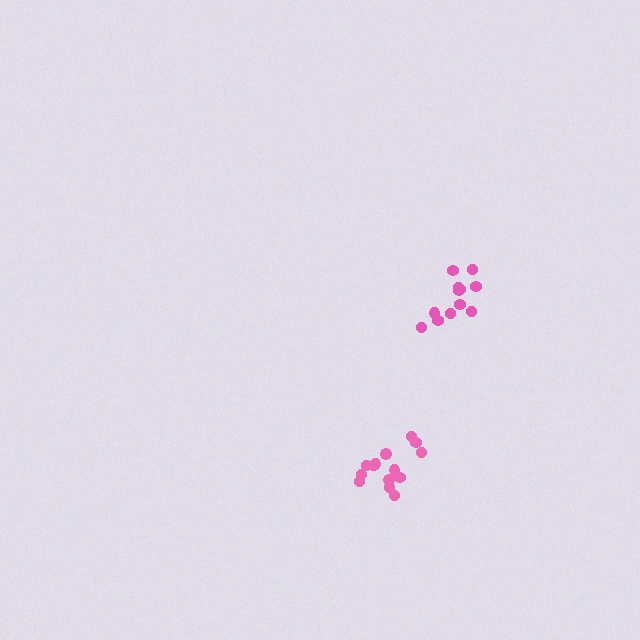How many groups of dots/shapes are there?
There are 2 groups.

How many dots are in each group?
Group 1: 12 dots, Group 2: 14 dots (26 total).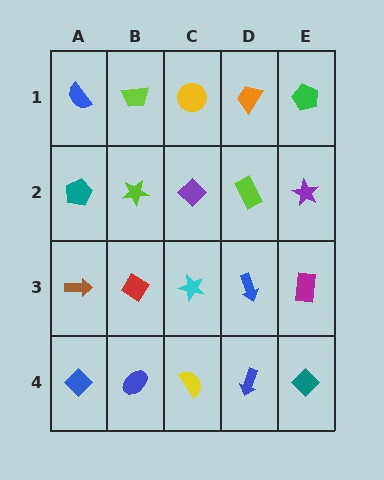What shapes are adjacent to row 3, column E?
A purple star (row 2, column E), a teal diamond (row 4, column E), a blue arrow (row 3, column D).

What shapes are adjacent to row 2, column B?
A lime trapezoid (row 1, column B), a red diamond (row 3, column B), a teal pentagon (row 2, column A), a purple diamond (row 2, column C).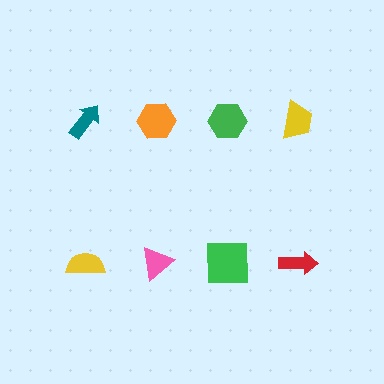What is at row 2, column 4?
A red arrow.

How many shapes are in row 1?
4 shapes.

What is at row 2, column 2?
A pink triangle.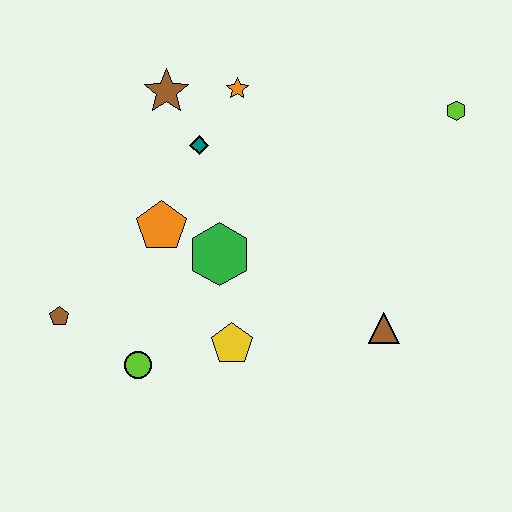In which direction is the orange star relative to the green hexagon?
The orange star is above the green hexagon.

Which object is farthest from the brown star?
The brown triangle is farthest from the brown star.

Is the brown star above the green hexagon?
Yes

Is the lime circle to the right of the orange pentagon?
No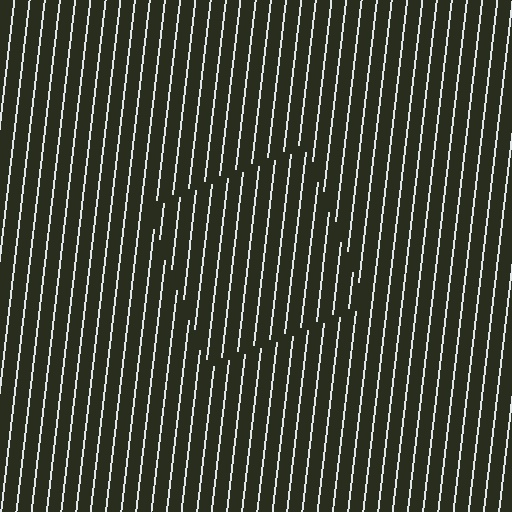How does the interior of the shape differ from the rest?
The interior of the shape contains the same grating, shifted by half a period — the contour is defined by the phase discontinuity where line-ends from the inner and outer gratings abut.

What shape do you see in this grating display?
An illusory square. The interior of the shape contains the same grating, shifted by half a period — the contour is defined by the phase discontinuity where line-ends from the inner and outer gratings abut.